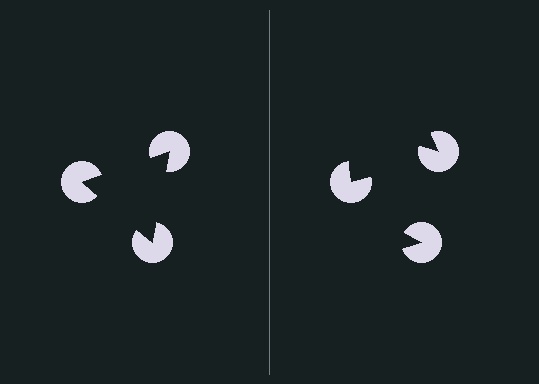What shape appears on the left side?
An illusory triangle.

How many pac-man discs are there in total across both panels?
6 — 3 on each side.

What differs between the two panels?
The pac-man discs are positioned identically on both sides; only the wedge orientations differ. On the left they align to a triangle; on the right they are misaligned.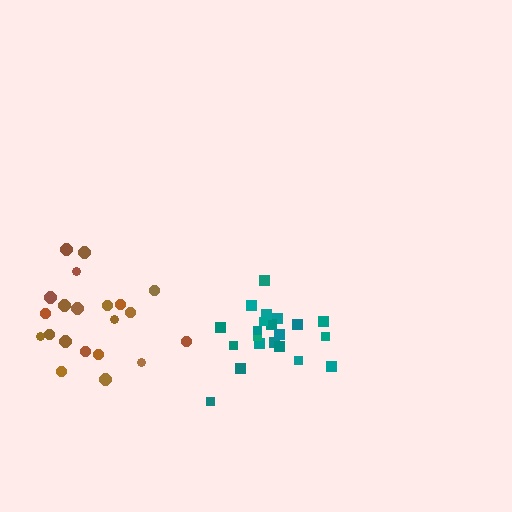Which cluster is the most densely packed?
Teal.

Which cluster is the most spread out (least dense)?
Brown.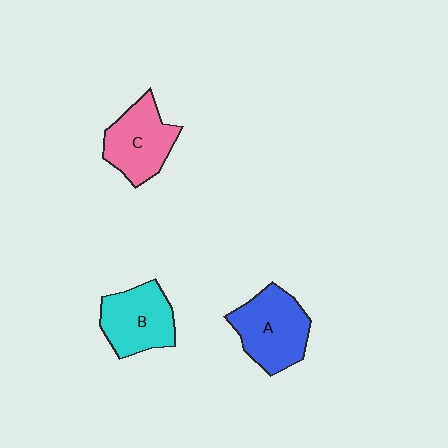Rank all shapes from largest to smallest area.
From largest to smallest: A (blue), C (pink), B (cyan).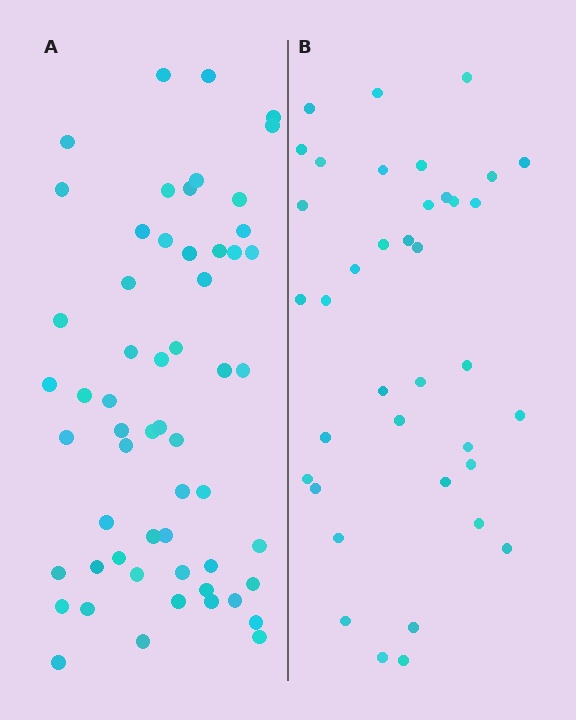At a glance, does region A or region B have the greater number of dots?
Region A (the left region) has more dots.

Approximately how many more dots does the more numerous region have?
Region A has approximately 20 more dots than region B.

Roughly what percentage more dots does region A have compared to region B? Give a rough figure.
About 50% more.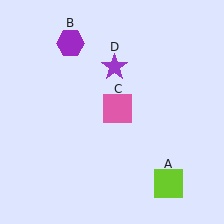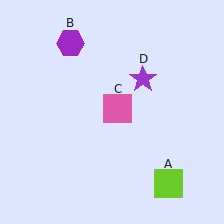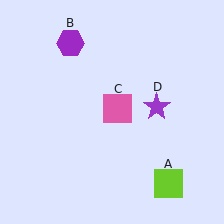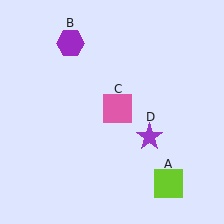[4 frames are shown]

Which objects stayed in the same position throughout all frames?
Lime square (object A) and purple hexagon (object B) and pink square (object C) remained stationary.